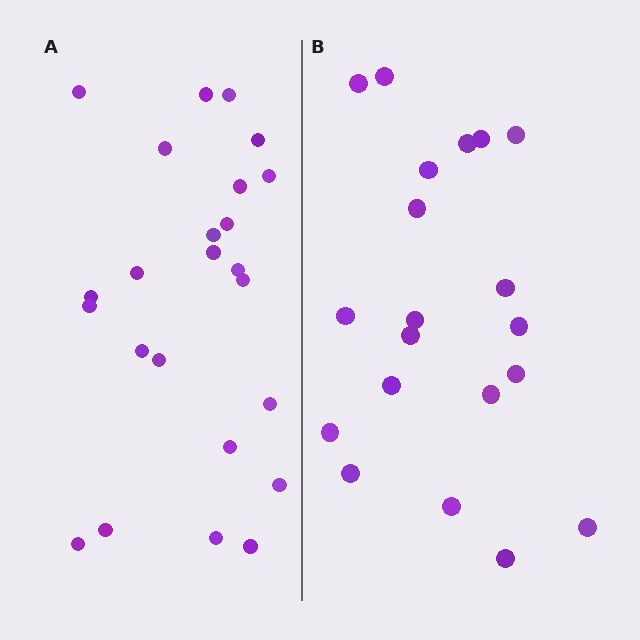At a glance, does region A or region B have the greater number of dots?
Region A (the left region) has more dots.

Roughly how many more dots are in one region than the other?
Region A has about 4 more dots than region B.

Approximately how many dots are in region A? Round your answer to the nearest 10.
About 20 dots. (The exact count is 24, which rounds to 20.)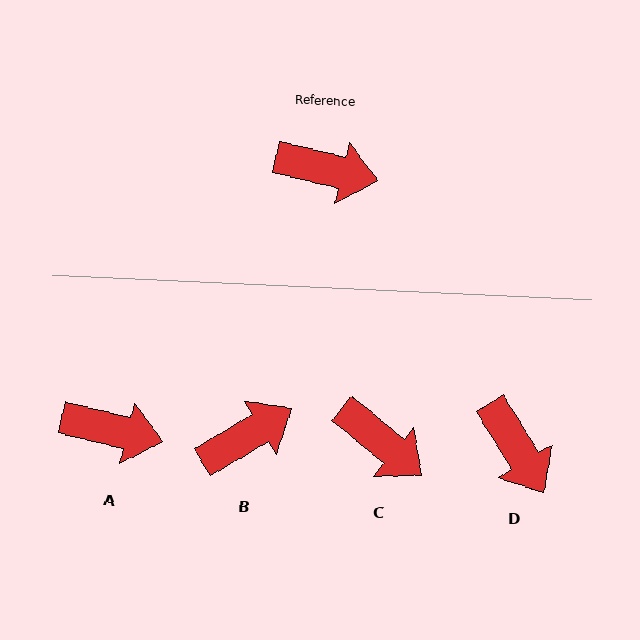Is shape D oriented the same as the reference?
No, it is off by about 45 degrees.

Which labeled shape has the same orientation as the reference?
A.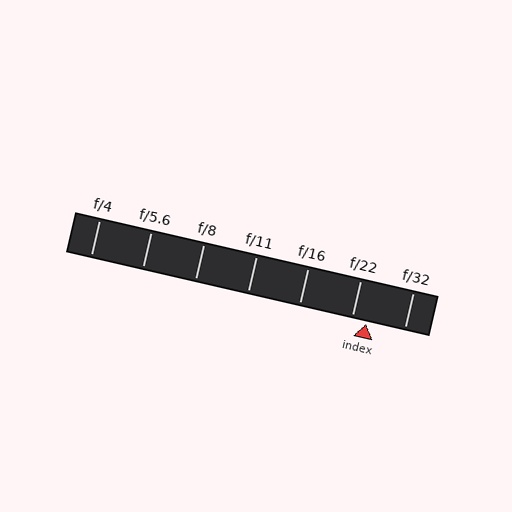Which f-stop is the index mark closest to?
The index mark is closest to f/22.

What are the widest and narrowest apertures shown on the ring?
The widest aperture shown is f/4 and the narrowest is f/32.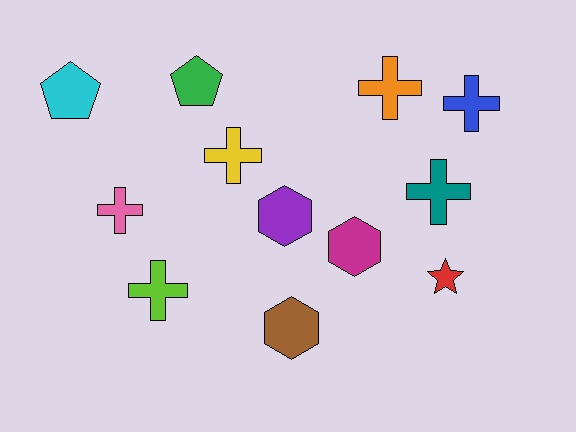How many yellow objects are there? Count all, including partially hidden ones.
There is 1 yellow object.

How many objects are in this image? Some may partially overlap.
There are 12 objects.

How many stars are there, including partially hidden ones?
There is 1 star.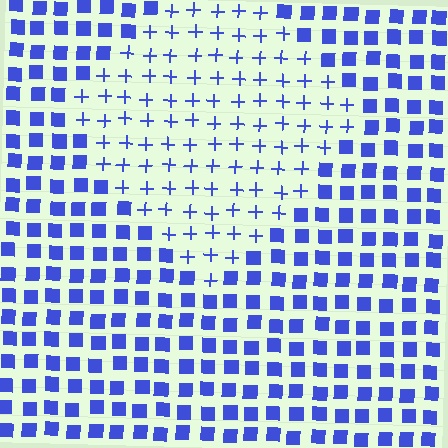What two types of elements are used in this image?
The image uses plus signs inside the diamond region and squares outside it.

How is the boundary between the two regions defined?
The boundary is defined by a change in element shape: plus signs inside vs. squares outside. All elements share the same color and spacing.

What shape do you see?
I see a diamond.